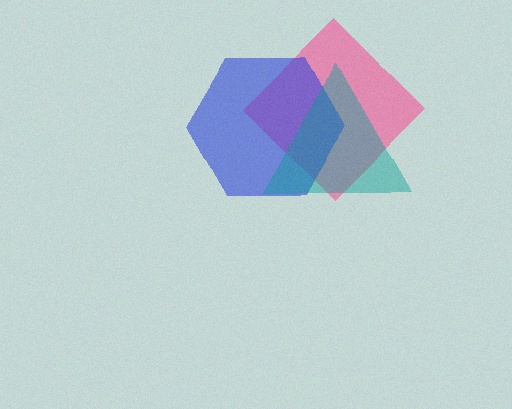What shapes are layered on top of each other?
The layered shapes are: a pink diamond, a blue hexagon, a teal triangle.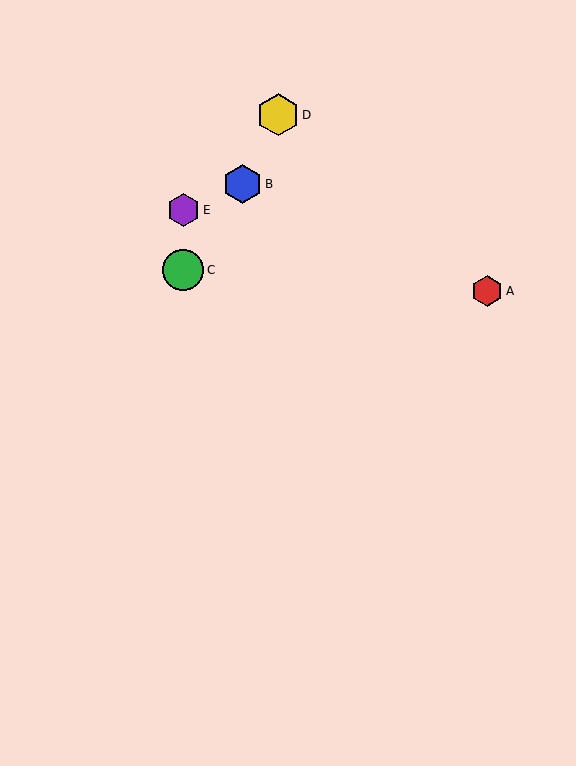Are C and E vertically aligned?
Yes, both are at x≈183.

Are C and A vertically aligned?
No, C is at x≈183 and A is at x≈487.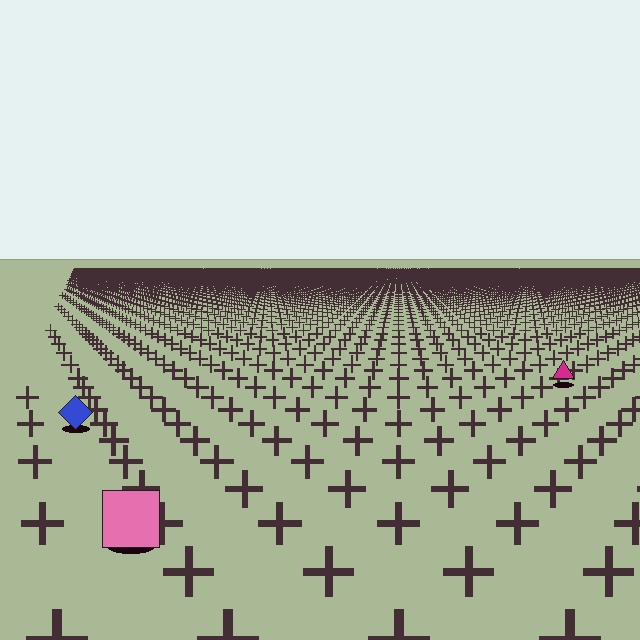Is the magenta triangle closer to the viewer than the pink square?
No. The pink square is closer — you can tell from the texture gradient: the ground texture is coarser near it.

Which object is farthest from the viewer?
The magenta triangle is farthest from the viewer. It appears smaller and the ground texture around it is denser.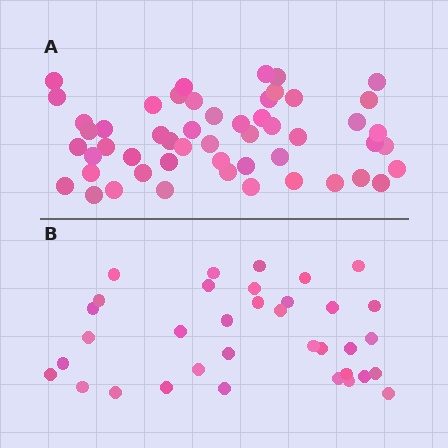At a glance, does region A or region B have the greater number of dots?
Region A (the top region) has more dots.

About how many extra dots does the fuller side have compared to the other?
Region A has approximately 15 more dots than region B.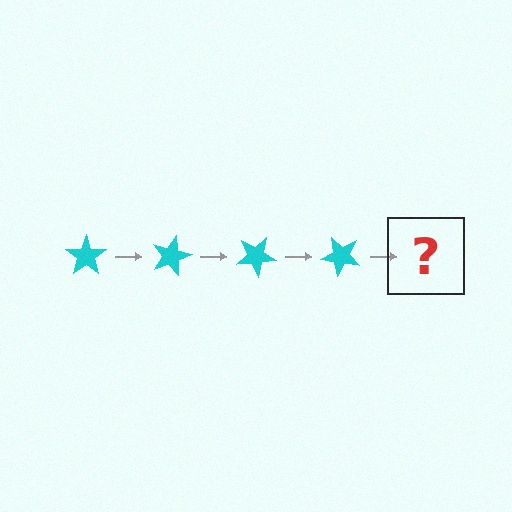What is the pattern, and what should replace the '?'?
The pattern is that the star rotates 15 degrees each step. The '?' should be a cyan star rotated 60 degrees.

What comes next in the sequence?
The next element should be a cyan star rotated 60 degrees.